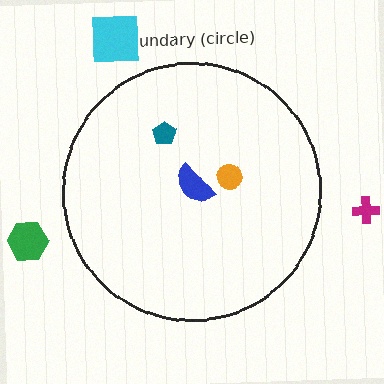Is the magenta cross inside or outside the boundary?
Outside.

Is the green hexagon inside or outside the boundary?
Outside.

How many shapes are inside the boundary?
3 inside, 3 outside.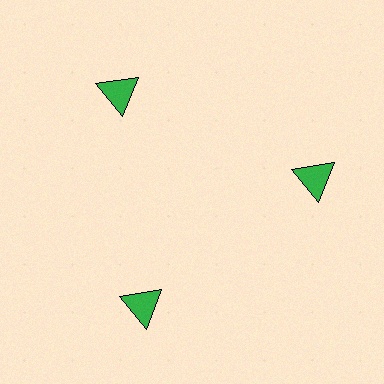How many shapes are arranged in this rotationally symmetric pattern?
There are 3 shapes, arranged in 3 groups of 1.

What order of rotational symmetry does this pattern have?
This pattern has 3-fold rotational symmetry.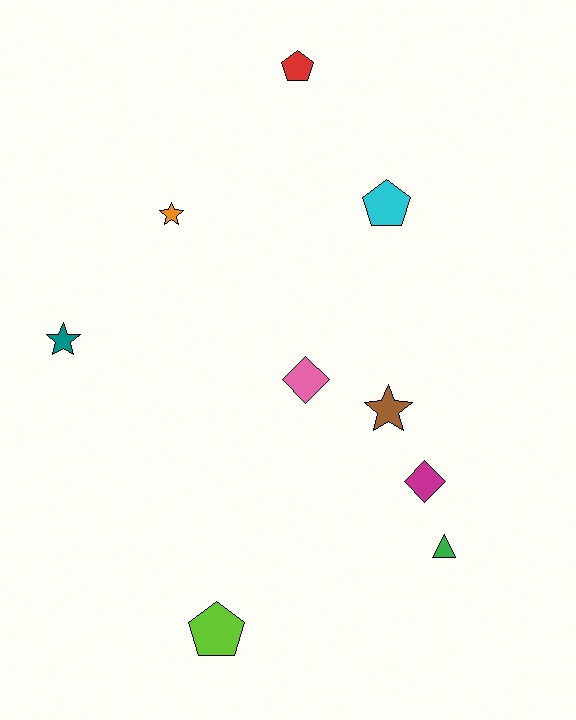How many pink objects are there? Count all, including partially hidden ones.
There is 1 pink object.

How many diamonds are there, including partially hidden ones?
There are 2 diamonds.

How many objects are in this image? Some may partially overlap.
There are 9 objects.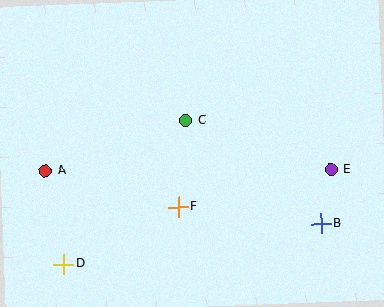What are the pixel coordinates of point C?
Point C is at (186, 121).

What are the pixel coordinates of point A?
Point A is at (45, 171).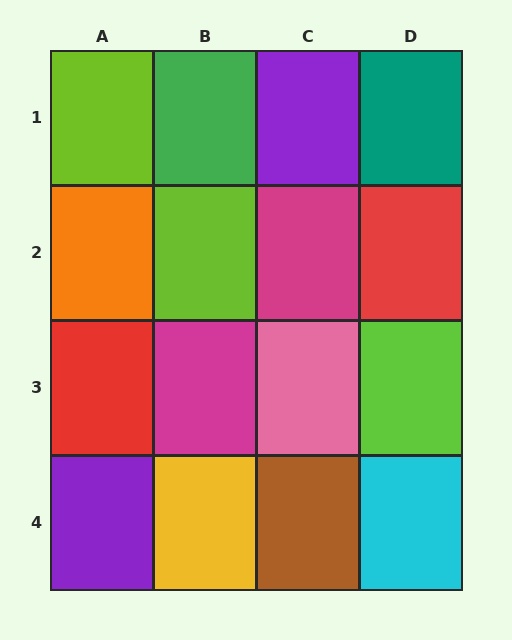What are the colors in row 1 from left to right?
Lime, green, purple, teal.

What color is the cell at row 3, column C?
Pink.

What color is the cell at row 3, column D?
Lime.